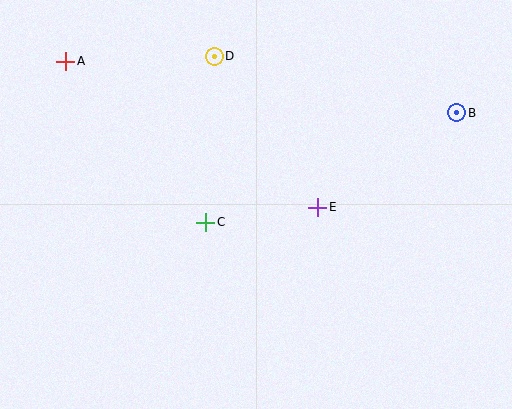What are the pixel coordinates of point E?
Point E is at (318, 207).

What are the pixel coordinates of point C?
Point C is at (206, 222).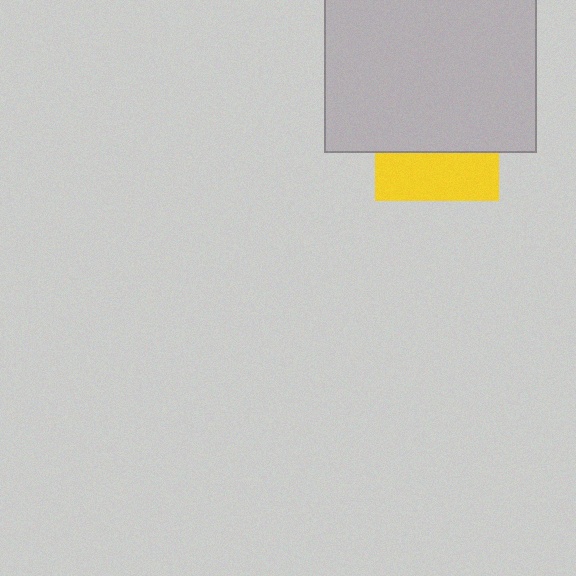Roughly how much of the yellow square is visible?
A small part of it is visible (roughly 38%).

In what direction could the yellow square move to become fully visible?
The yellow square could move down. That would shift it out from behind the light gray rectangle entirely.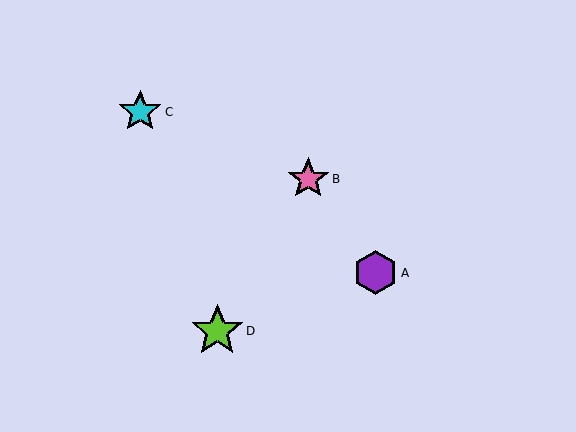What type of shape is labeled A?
Shape A is a purple hexagon.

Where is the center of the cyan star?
The center of the cyan star is at (140, 112).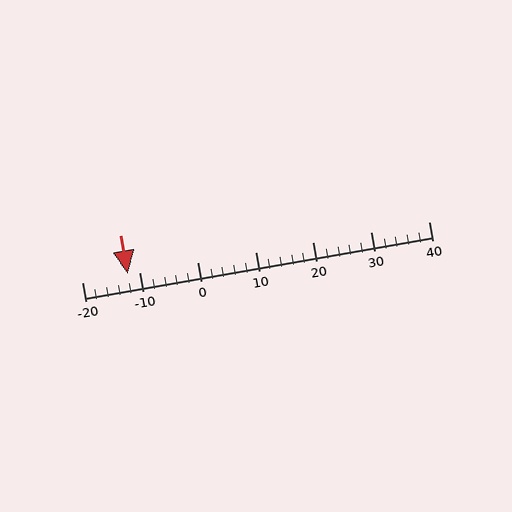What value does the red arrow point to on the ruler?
The red arrow points to approximately -12.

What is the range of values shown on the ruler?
The ruler shows values from -20 to 40.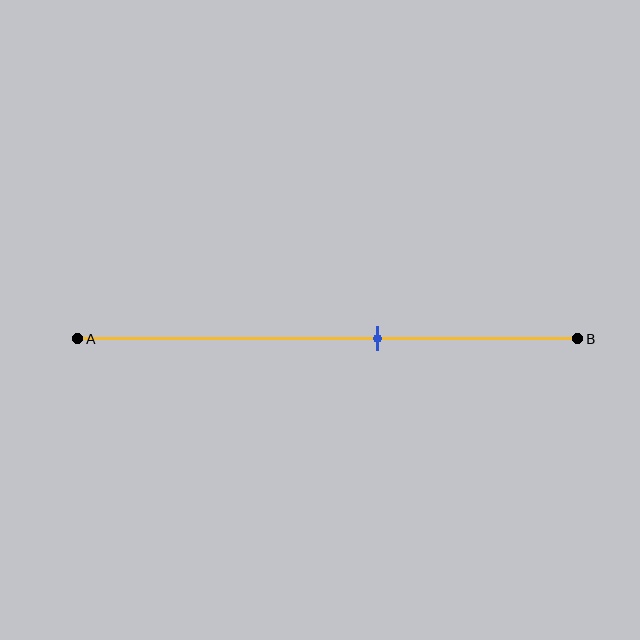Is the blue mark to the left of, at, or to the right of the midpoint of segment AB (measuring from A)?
The blue mark is to the right of the midpoint of segment AB.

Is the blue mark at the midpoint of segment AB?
No, the mark is at about 60% from A, not at the 50% midpoint.